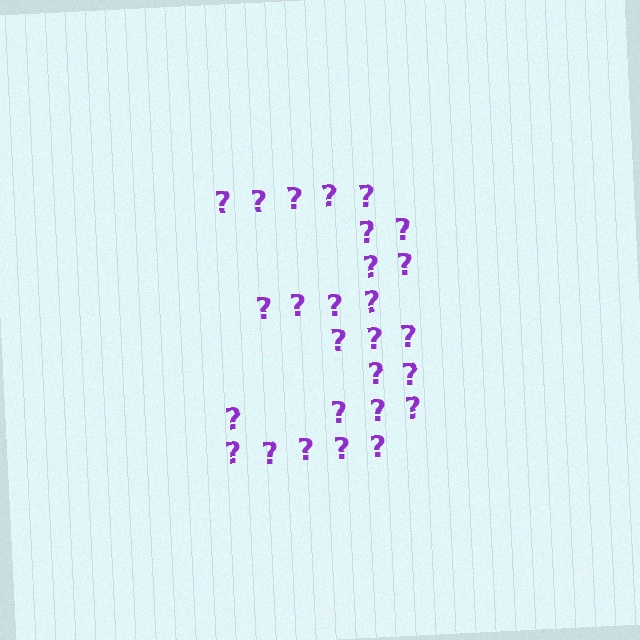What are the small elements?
The small elements are question marks.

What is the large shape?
The large shape is the digit 3.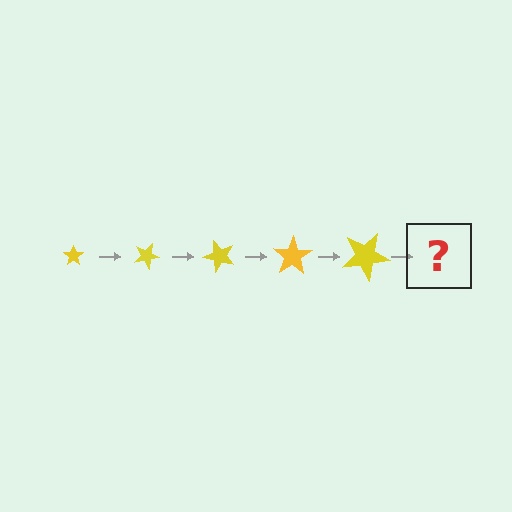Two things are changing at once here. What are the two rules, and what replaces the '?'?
The two rules are that the star grows larger each step and it rotates 25 degrees each step. The '?' should be a star, larger than the previous one and rotated 125 degrees from the start.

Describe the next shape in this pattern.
It should be a star, larger than the previous one and rotated 125 degrees from the start.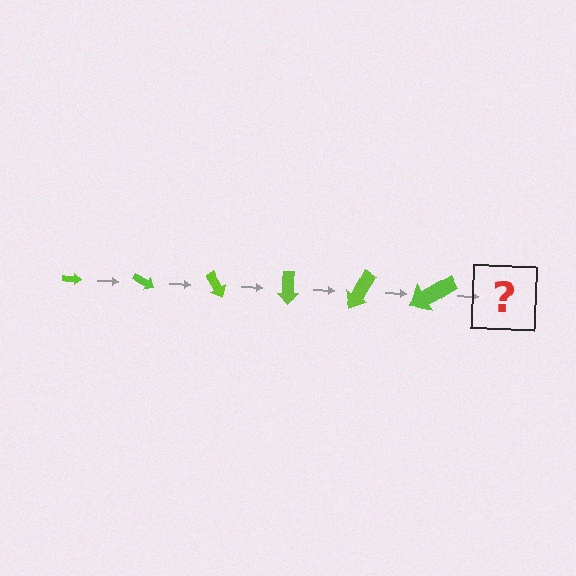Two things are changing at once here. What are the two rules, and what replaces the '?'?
The two rules are that the arrow grows larger each step and it rotates 30 degrees each step. The '?' should be an arrow, larger than the previous one and rotated 180 degrees from the start.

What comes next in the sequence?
The next element should be an arrow, larger than the previous one and rotated 180 degrees from the start.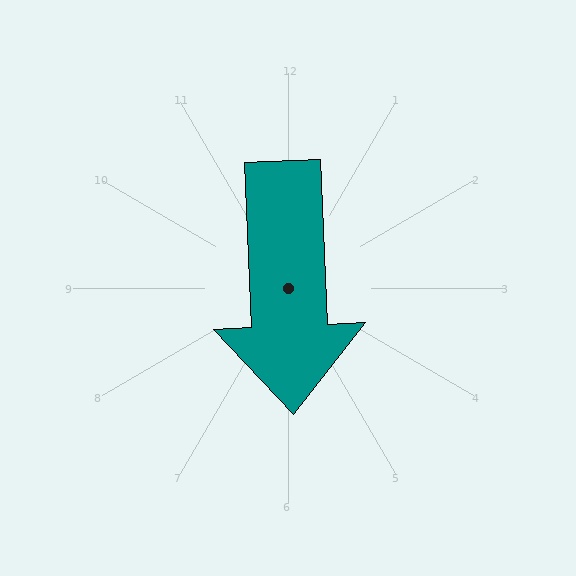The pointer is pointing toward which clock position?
Roughly 6 o'clock.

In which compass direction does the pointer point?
South.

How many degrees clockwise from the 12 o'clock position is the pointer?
Approximately 177 degrees.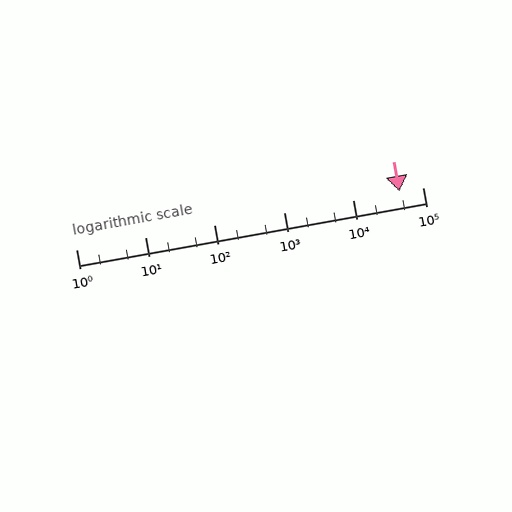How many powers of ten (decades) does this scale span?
The scale spans 5 decades, from 1 to 100000.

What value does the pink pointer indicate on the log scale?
The pointer indicates approximately 46000.